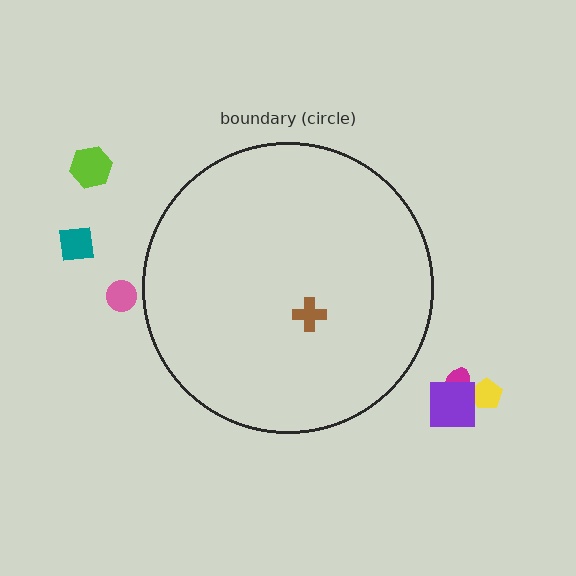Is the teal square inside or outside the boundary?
Outside.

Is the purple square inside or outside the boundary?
Outside.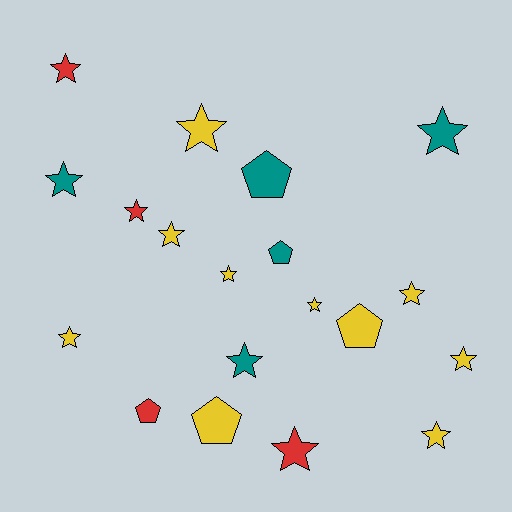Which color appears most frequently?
Yellow, with 10 objects.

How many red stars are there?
There are 3 red stars.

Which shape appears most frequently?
Star, with 14 objects.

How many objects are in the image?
There are 19 objects.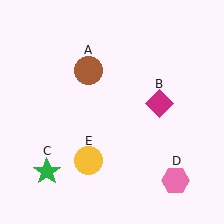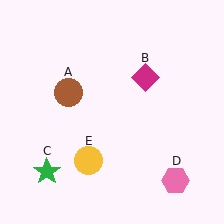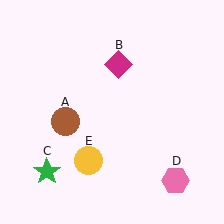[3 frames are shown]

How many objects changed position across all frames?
2 objects changed position: brown circle (object A), magenta diamond (object B).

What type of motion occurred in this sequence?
The brown circle (object A), magenta diamond (object B) rotated counterclockwise around the center of the scene.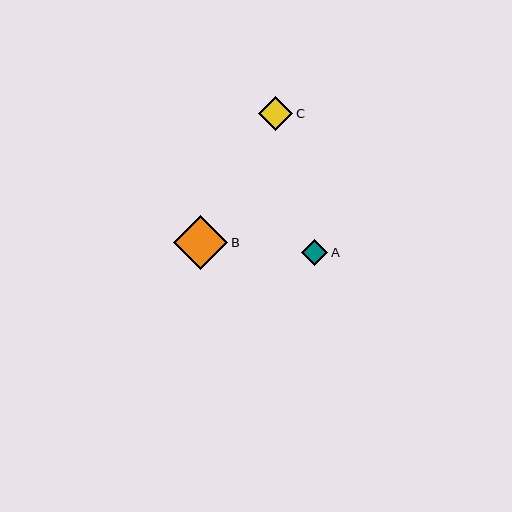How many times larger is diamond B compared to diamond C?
Diamond B is approximately 1.6 times the size of diamond C.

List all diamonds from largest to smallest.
From largest to smallest: B, C, A.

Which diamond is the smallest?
Diamond A is the smallest with a size of approximately 26 pixels.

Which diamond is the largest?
Diamond B is the largest with a size of approximately 54 pixels.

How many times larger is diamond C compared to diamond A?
Diamond C is approximately 1.3 times the size of diamond A.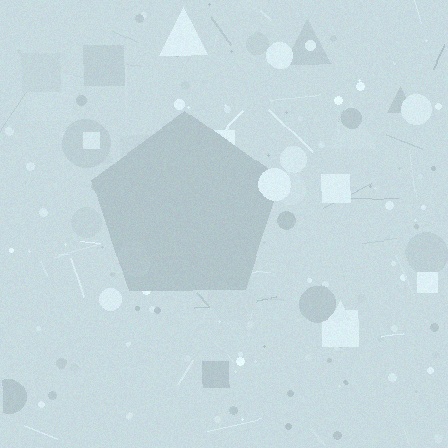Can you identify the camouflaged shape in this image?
The camouflaged shape is a pentagon.